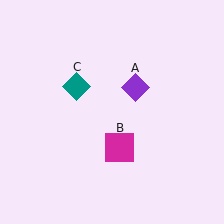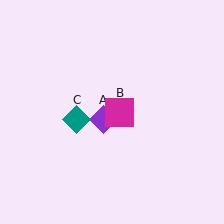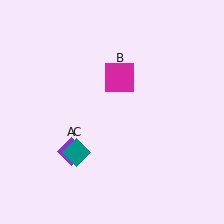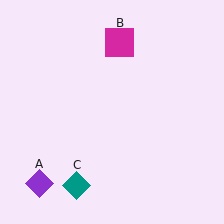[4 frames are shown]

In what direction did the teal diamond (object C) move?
The teal diamond (object C) moved down.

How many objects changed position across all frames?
3 objects changed position: purple diamond (object A), magenta square (object B), teal diamond (object C).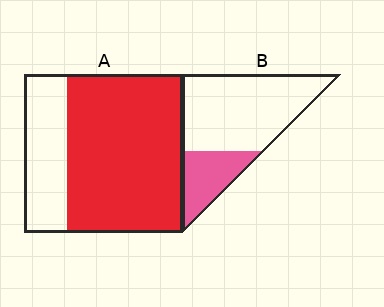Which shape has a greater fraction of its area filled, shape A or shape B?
Shape A.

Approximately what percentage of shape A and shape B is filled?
A is approximately 75% and B is approximately 25%.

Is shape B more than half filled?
No.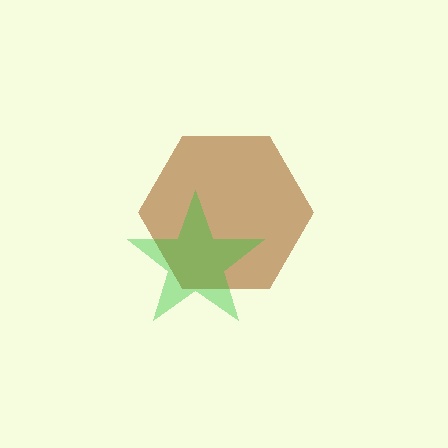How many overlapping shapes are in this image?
There are 2 overlapping shapes in the image.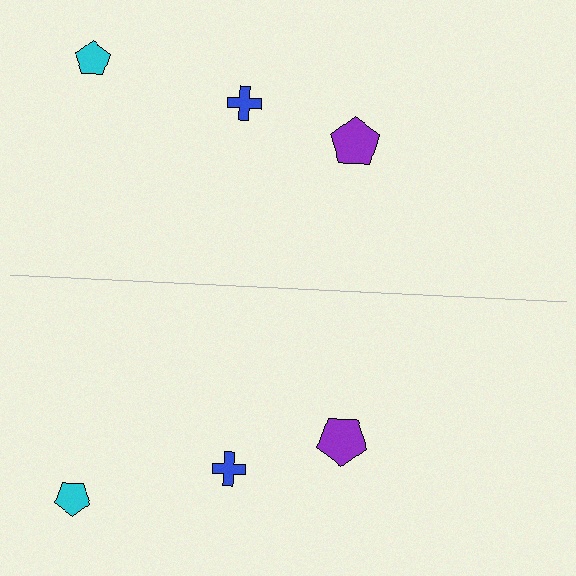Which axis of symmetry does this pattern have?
The pattern has a horizontal axis of symmetry running through the center of the image.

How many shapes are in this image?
There are 6 shapes in this image.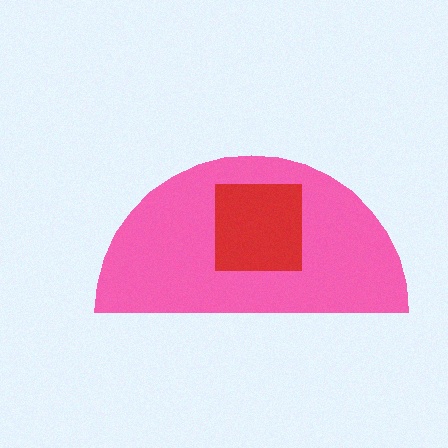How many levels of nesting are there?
2.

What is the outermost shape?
The pink semicircle.